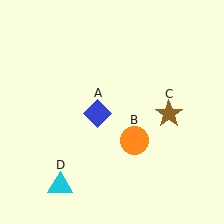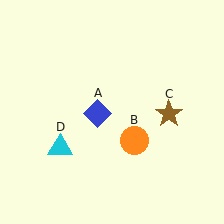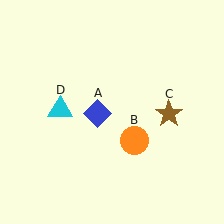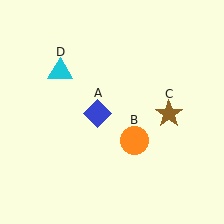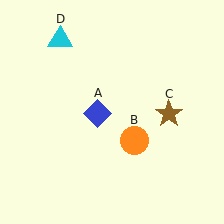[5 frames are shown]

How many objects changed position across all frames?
1 object changed position: cyan triangle (object D).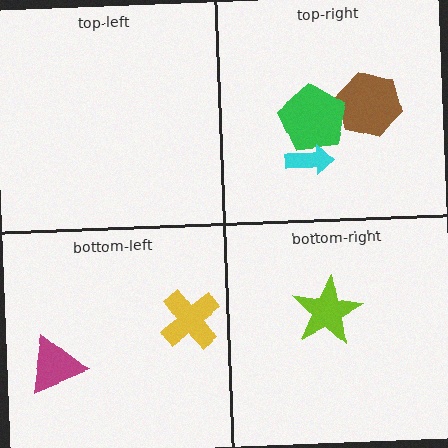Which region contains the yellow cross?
The bottom-left region.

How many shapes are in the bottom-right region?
1.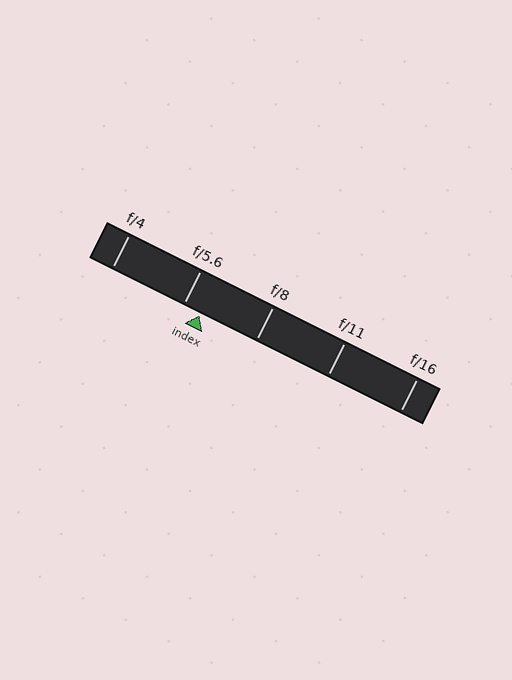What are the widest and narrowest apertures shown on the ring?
The widest aperture shown is f/4 and the narrowest is f/16.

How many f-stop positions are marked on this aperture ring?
There are 5 f-stop positions marked.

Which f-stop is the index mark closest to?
The index mark is closest to f/5.6.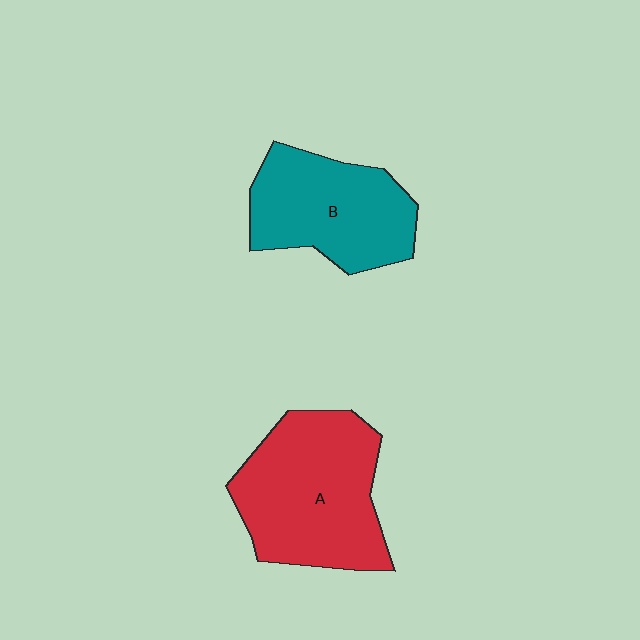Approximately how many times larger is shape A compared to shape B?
Approximately 1.3 times.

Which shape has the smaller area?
Shape B (teal).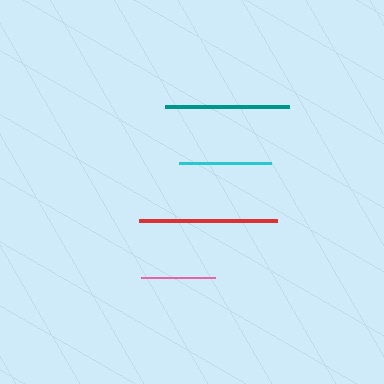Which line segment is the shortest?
The pink line is the shortest at approximately 74 pixels.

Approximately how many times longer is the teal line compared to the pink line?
The teal line is approximately 1.7 times the length of the pink line.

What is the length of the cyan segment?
The cyan segment is approximately 92 pixels long.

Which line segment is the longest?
The red line is the longest at approximately 137 pixels.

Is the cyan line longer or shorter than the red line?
The red line is longer than the cyan line.